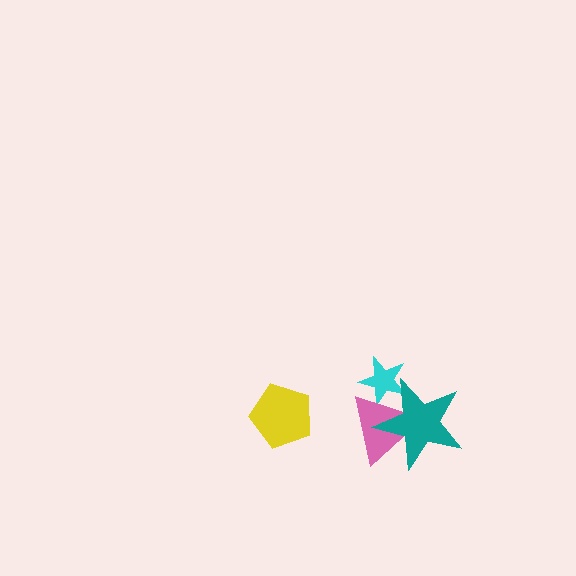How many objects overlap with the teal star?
2 objects overlap with the teal star.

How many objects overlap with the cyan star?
2 objects overlap with the cyan star.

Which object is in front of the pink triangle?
The teal star is in front of the pink triangle.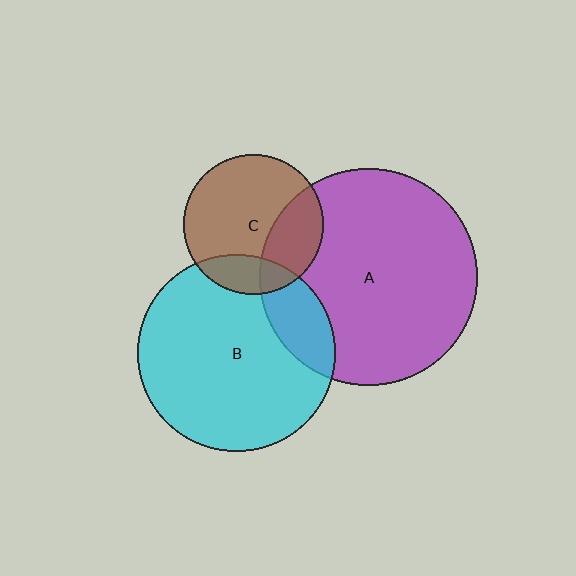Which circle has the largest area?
Circle A (purple).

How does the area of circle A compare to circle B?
Approximately 1.2 times.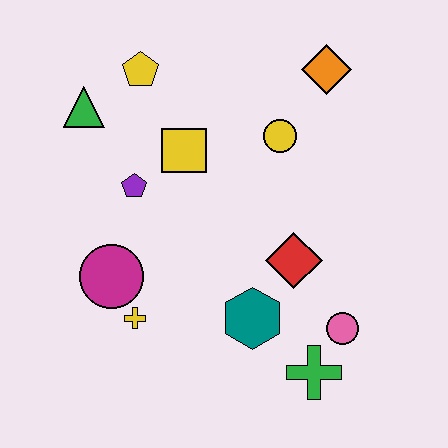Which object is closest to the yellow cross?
The magenta circle is closest to the yellow cross.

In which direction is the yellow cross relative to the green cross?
The yellow cross is to the left of the green cross.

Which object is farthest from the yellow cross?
The orange diamond is farthest from the yellow cross.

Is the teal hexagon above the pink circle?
Yes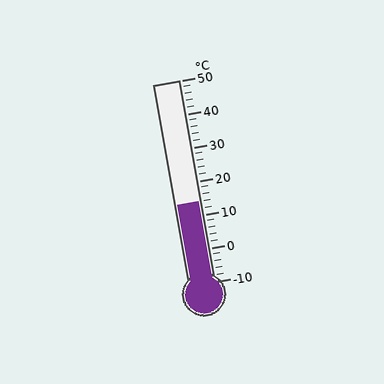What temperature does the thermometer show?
The thermometer shows approximately 14°C.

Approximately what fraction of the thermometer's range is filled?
The thermometer is filled to approximately 40% of its range.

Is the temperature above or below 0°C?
The temperature is above 0°C.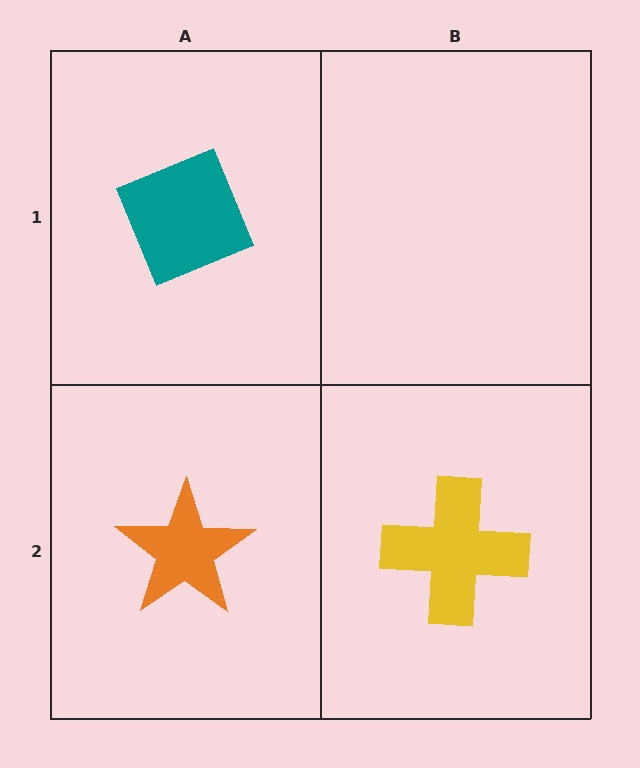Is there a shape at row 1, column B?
No, that cell is empty.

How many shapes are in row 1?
1 shape.